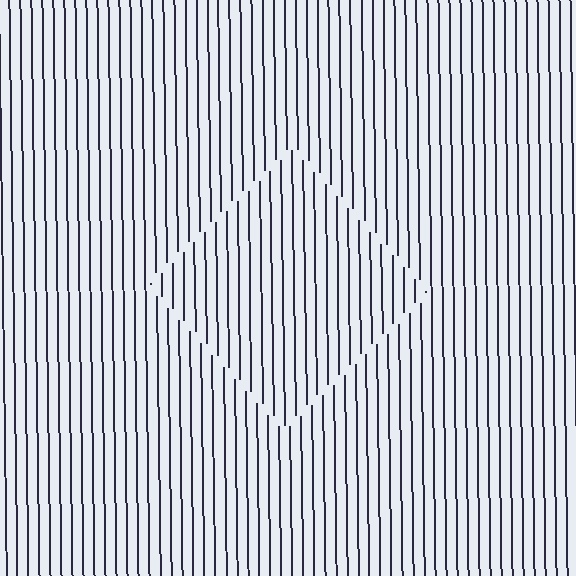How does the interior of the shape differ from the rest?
The interior of the shape contains the same grating, shifted by half a period — the contour is defined by the phase discontinuity where line-ends from the inner and outer gratings abut.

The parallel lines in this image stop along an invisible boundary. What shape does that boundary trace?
An illusory square. The interior of the shape contains the same grating, shifted by half a period — the contour is defined by the phase discontinuity where line-ends from the inner and outer gratings abut.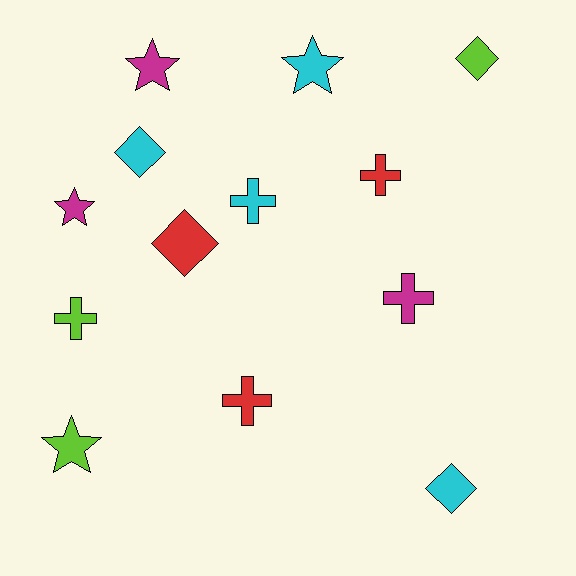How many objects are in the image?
There are 13 objects.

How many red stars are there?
There are no red stars.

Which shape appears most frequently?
Cross, with 5 objects.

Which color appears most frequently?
Cyan, with 4 objects.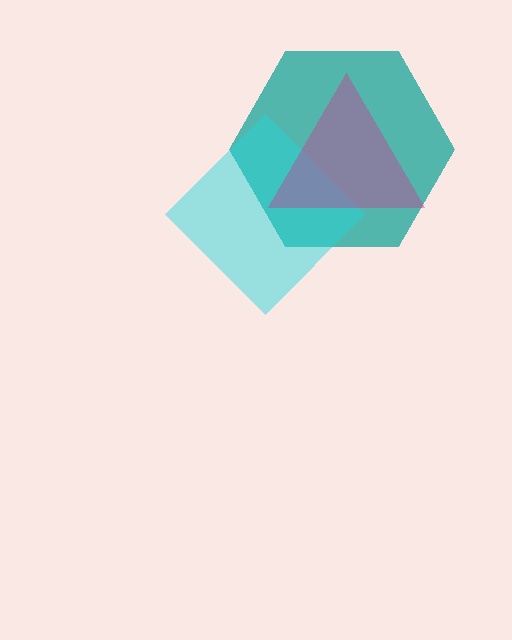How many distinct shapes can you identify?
There are 3 distinct shapes: a teal hexagon, a cyan diamond, a magenta triangle.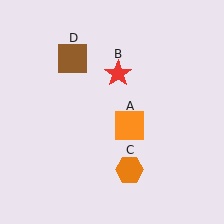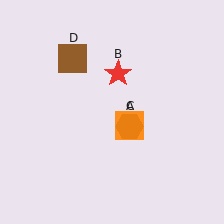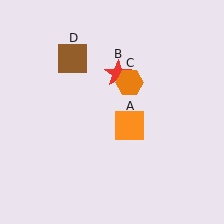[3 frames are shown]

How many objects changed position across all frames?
1 object changed position: orange hexagon (object C).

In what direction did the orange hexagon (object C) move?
The orange hexagon (object C) moved up.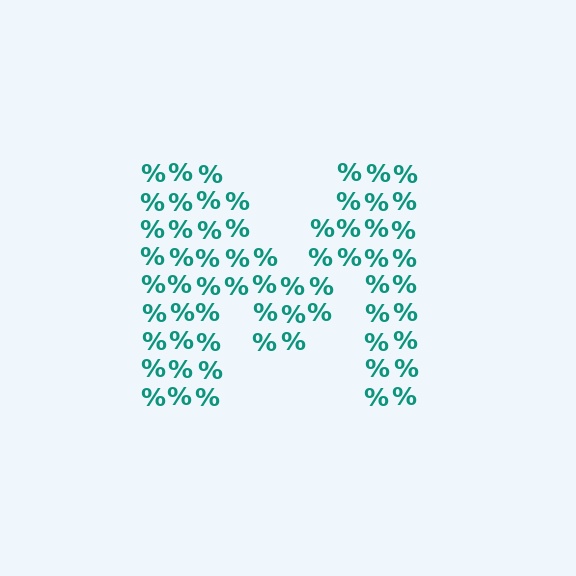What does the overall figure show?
The overall figure shows the letter M.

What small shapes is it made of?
It is made of small percent signs.